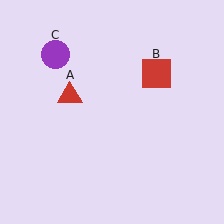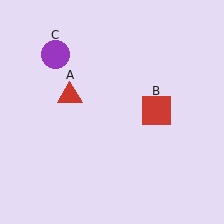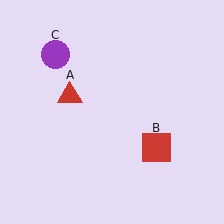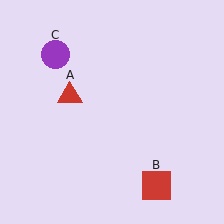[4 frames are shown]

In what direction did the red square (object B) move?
The red square (object B) moved down.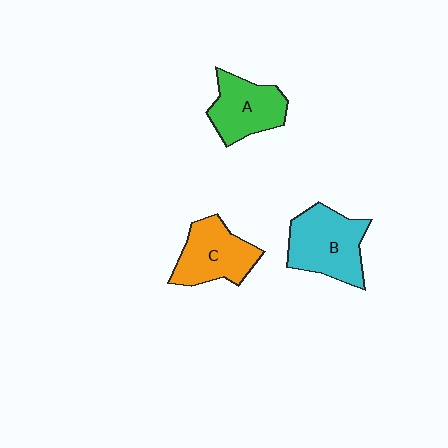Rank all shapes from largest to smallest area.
From largest to smallest: B (cyan), C (orange), A (green).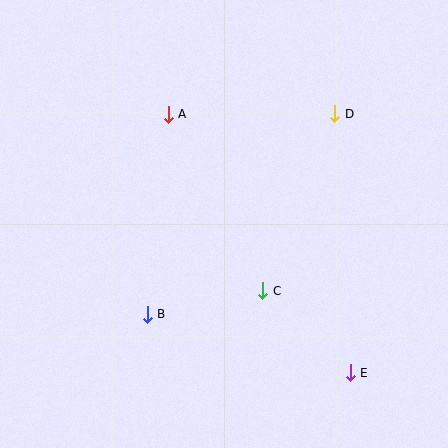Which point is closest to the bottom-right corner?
Point E is closest to the bottom-right corner.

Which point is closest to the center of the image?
Point C at (263, 291) is closest to the center.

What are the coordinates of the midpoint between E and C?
The midpoint between E and C is at (307, 332).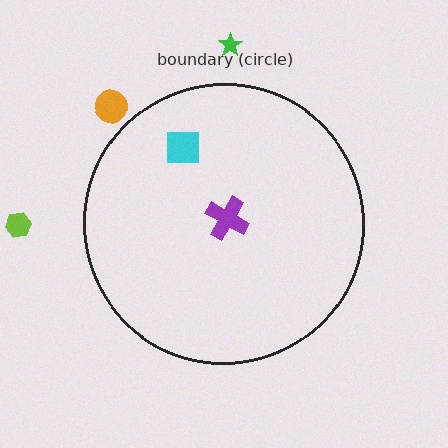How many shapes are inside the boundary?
2 inside, 3 outside.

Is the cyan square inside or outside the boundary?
Inside.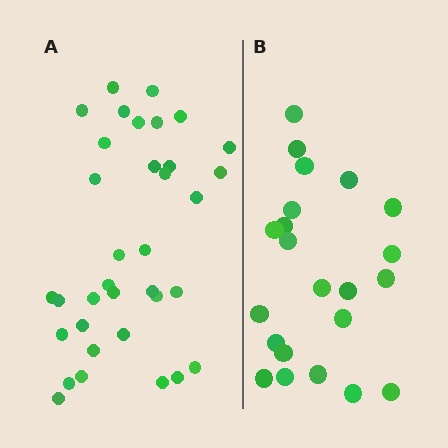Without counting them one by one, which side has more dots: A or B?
Region A (the left region) has more dots.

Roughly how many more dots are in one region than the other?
Region A has approximately 15 more dots than region B.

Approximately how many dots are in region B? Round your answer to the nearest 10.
About 20 dots. (The exact count is 22, which rounds to 20.)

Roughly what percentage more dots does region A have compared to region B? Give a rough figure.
About 60% more.